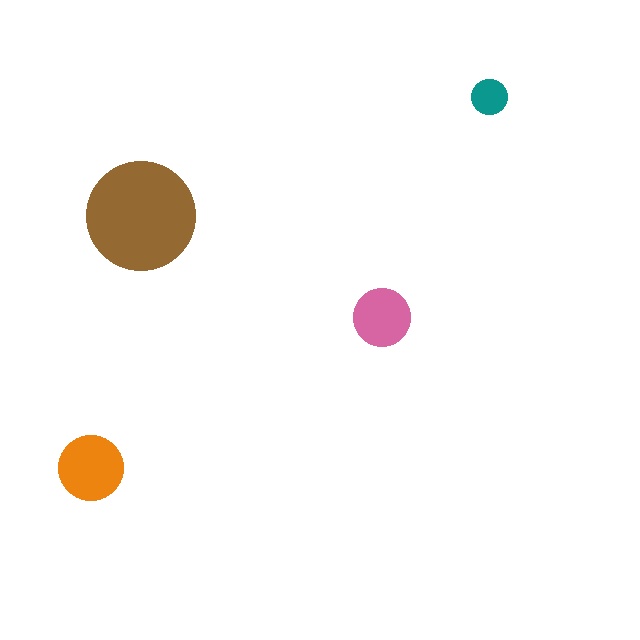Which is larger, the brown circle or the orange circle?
The brown one.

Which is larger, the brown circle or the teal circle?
The brown one.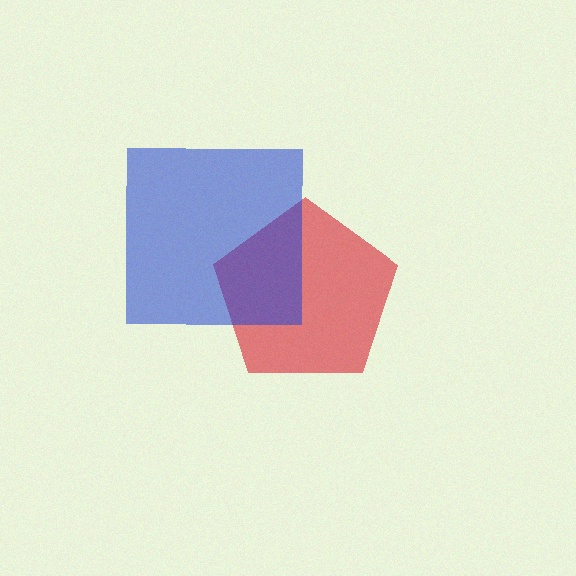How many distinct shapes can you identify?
There are 2 distinct shapes: a red pentagon, a blue square.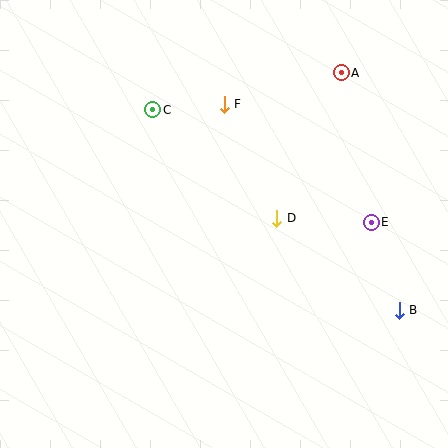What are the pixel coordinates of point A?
Point A is at (341, 73).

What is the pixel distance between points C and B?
The distance between C and B is 317 pixels.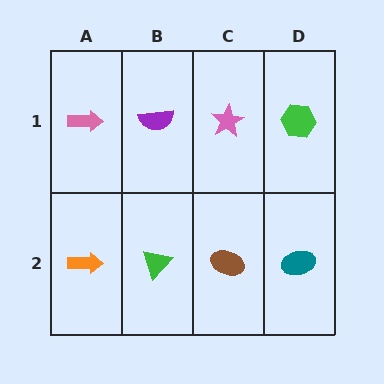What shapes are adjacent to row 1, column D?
A teal ellipse (row 2, column D), a pink star (row 1, column C).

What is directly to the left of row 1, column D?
A pink star.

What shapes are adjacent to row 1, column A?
An orange arrow (row 2, column A), a purple semicircle (row 1, column B).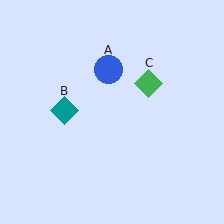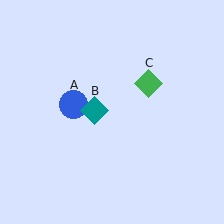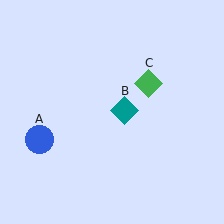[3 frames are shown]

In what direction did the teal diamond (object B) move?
The teal diamond (object B) moved right.